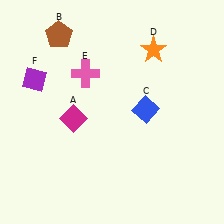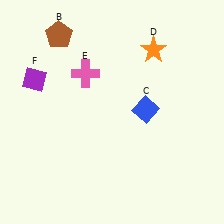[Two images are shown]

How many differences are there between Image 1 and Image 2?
There is 1 difference between the two images.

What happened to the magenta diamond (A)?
The magenta diamond (A) was removed in Image 2. It was in the bottom-left area of Image 1.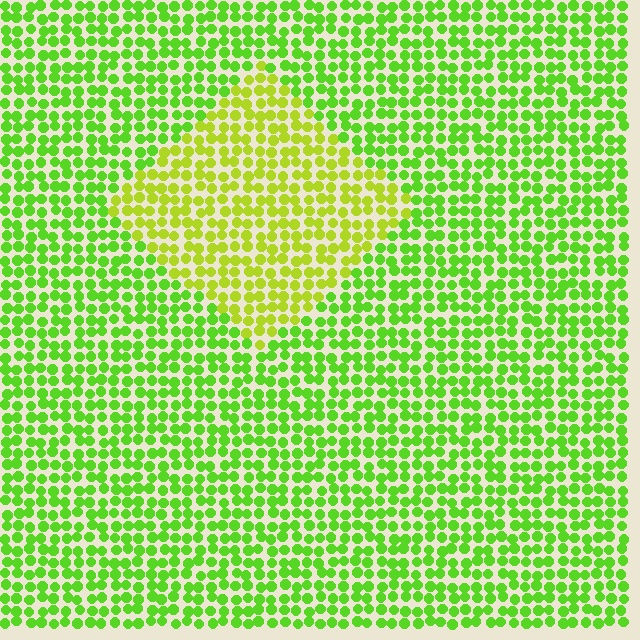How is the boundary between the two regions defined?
The boundary is defined purely by a slight shift in hue (about 30 degrees). Spacing, size, and orientation are identical on both sides.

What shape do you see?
I see a diamond.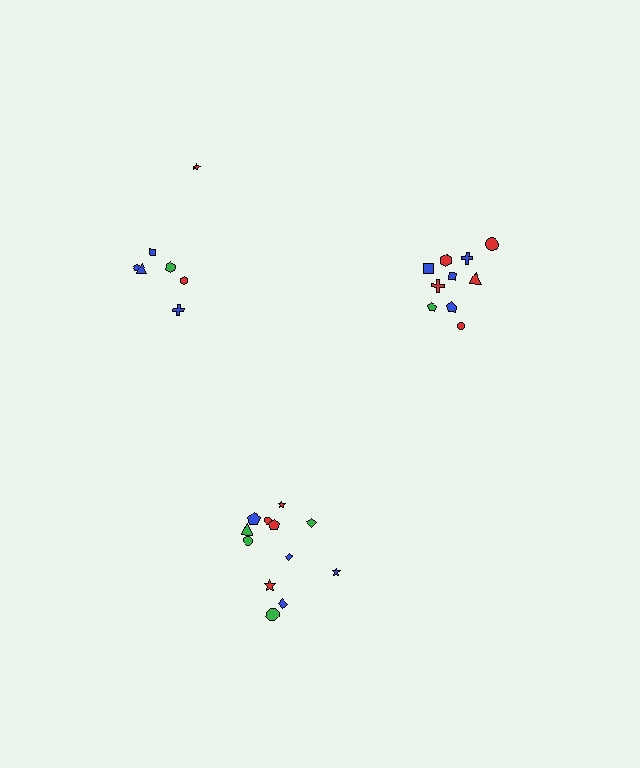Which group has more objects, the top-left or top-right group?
The top-right group.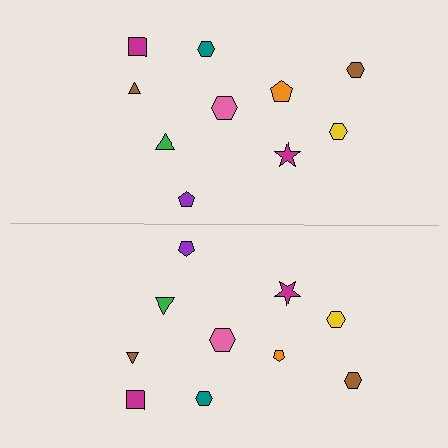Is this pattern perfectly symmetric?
No, the pattern is not perfectly symmetric. The orange pentagon on the bottom side has a different size than its mirror counterpart.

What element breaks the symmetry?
The orange pentagon on the bottom side has a different size than its mirror counterpart.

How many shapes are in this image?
There are 20 shapes in this image.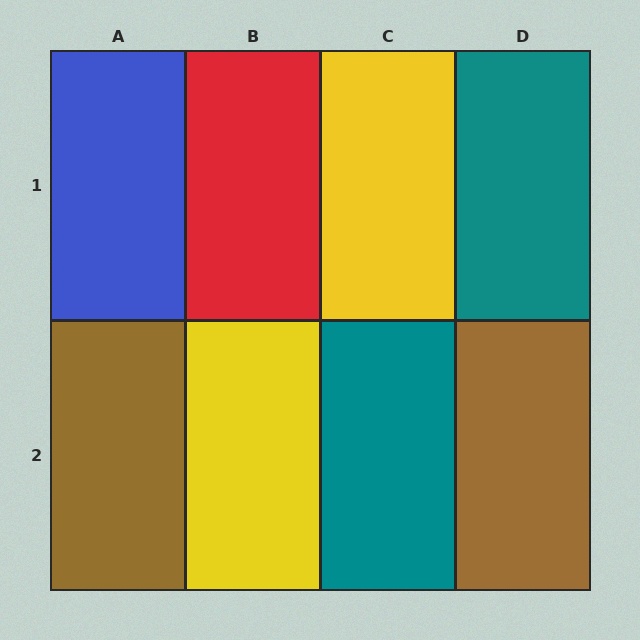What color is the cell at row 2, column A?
Brown.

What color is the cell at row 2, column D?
Brown.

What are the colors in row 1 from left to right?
Blue, red, yellow, teal.